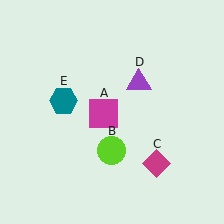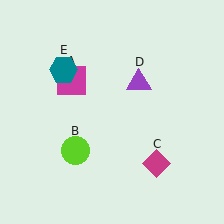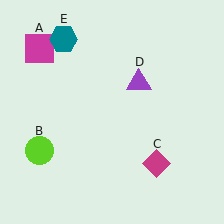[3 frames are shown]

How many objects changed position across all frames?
3 objects changed position: magenta square (object A), lime circle (object B), teal hexagon (object E).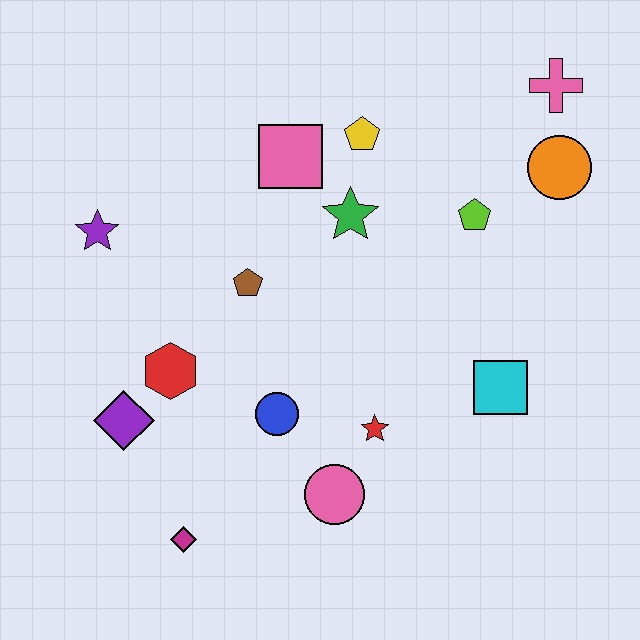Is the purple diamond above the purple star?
No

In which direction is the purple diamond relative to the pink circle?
The purple diamond is to the left of the pink circle.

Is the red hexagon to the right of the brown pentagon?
No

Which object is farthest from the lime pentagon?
The magenta diamond is farthest from the lime pentagon.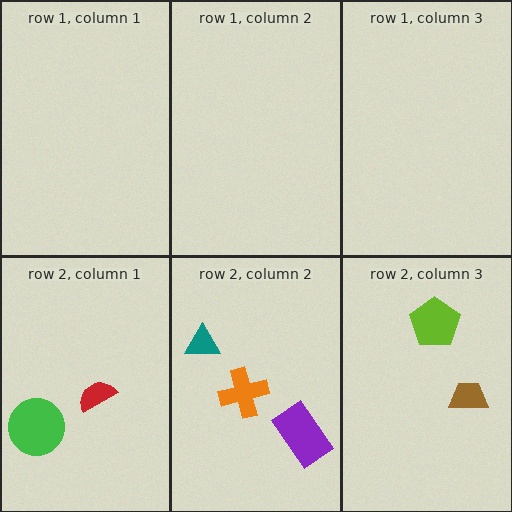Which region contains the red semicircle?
The row 2, column 1 region.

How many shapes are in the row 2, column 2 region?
3.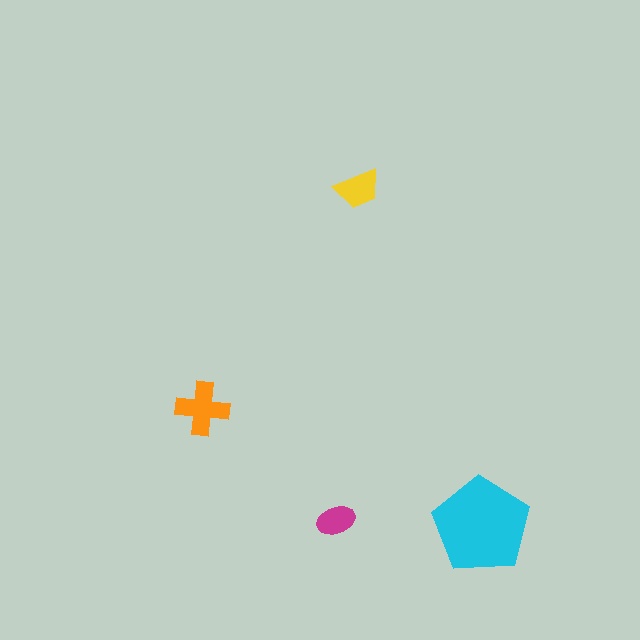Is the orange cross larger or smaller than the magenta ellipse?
Larger.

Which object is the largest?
The cyan pentagon.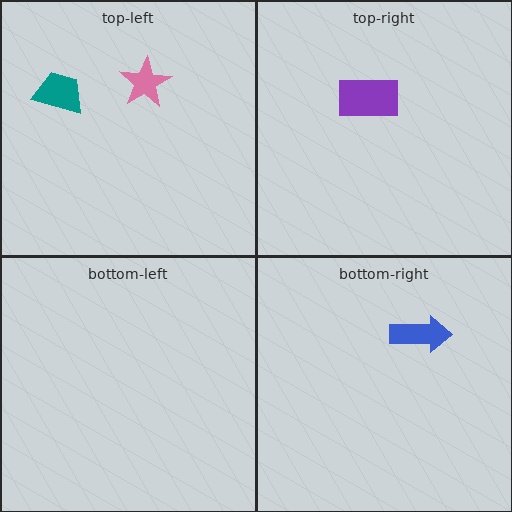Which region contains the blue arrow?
The bottom-right region.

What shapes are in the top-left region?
The teal trapezoid, the pink star.